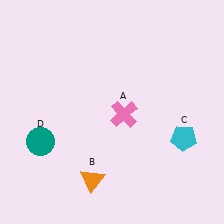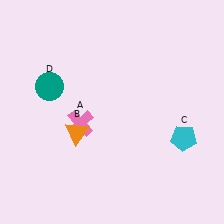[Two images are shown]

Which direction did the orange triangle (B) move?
The orange triangle (B) moved up.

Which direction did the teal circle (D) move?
The teal circle (D) moved up.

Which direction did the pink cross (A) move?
The pink cross (A) moved left.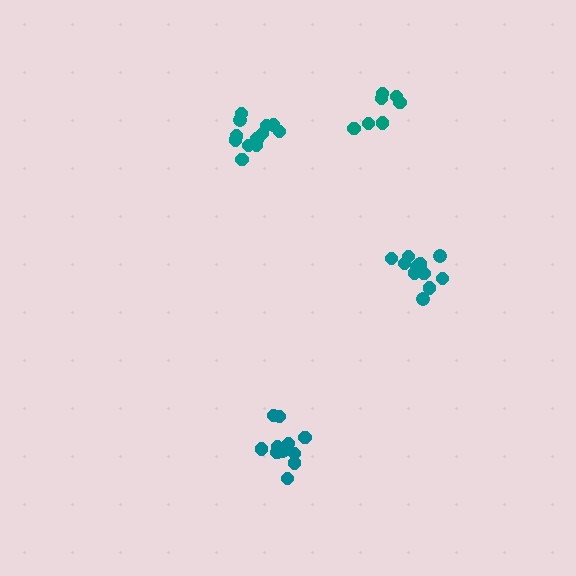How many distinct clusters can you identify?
There are 4 distinct clusters.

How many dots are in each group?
Group 1: 7 dots, Group 2: 13 dots, Group 3: 12 dots, Group 4: 12 dots (44 total).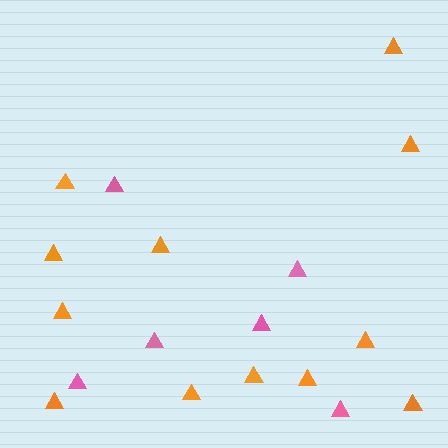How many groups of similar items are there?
There are 2 groups: one group of orange triangles (12) and one group of pink triangles (6).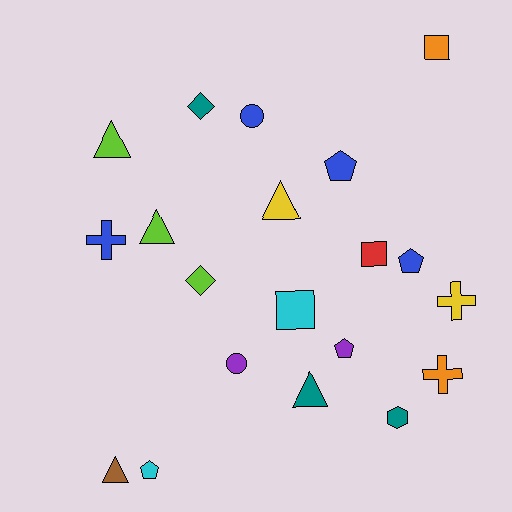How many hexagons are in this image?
There is 1 hexagon.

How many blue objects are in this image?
There are 4 blue objects.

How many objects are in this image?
There are 20 objects.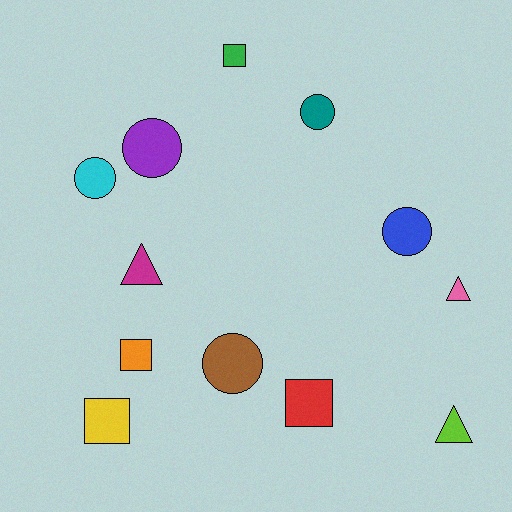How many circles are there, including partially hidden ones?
There are 5 circles.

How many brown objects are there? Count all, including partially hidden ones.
There is 1 brown object.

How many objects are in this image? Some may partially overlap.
There are 12 objects.